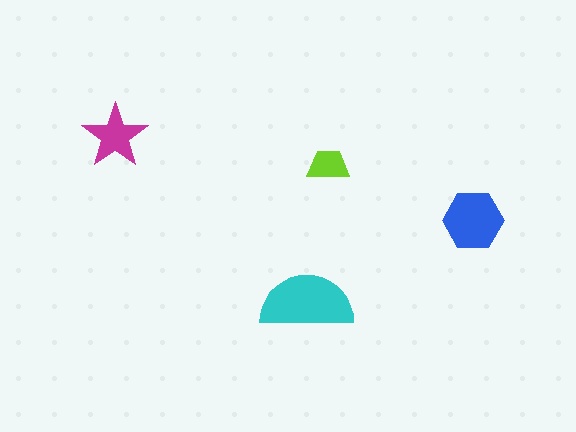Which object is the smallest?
The lime trapezoid.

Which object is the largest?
The cyan semicircle.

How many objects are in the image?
There are 4 objects in the image.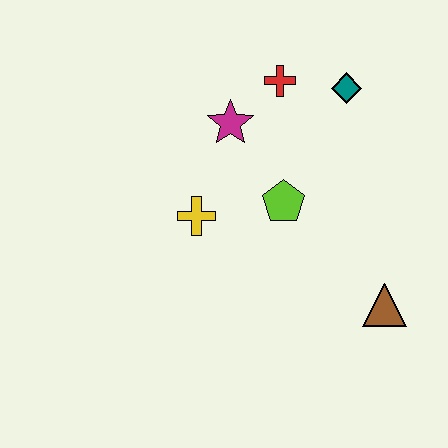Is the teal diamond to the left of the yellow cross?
No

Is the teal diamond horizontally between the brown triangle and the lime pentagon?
Yes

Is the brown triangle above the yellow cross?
No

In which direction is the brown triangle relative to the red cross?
The brown triangle is below the red cross.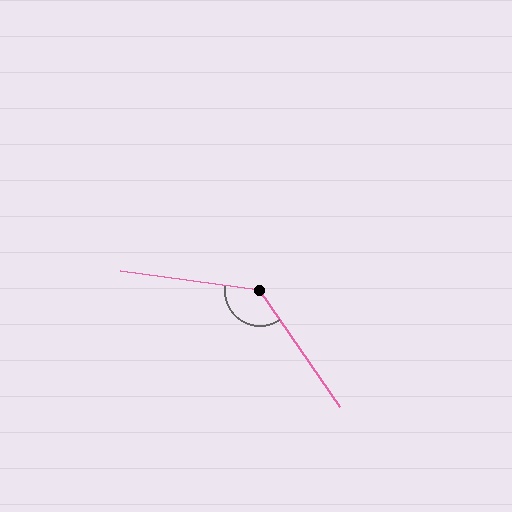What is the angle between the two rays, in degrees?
Approximately 133 degrees.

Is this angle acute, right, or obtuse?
It is obtuse.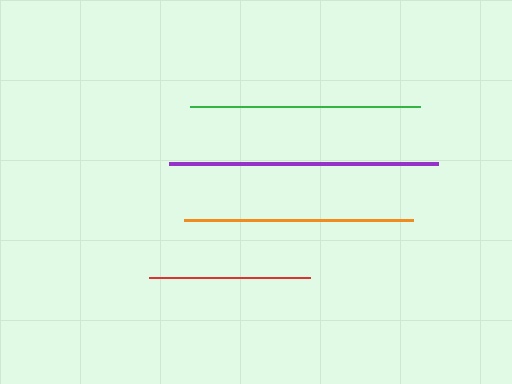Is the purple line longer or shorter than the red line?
The purple line is longer than the red line.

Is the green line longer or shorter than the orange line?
The green line is longer than the orange line.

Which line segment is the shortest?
The red line is the shortest at approximately 161 pixels.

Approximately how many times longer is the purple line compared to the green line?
The purple line is approximately 1.2 times the length of the green line.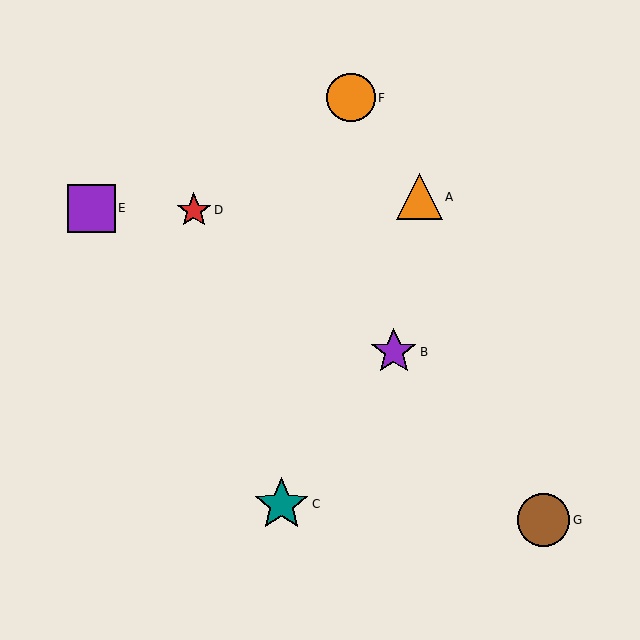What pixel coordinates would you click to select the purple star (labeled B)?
Click at (394, 352) to select the purple star B.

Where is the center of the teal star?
The center of the teal star is at (281, 504).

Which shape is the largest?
The teal star (labeled C) is the largest.